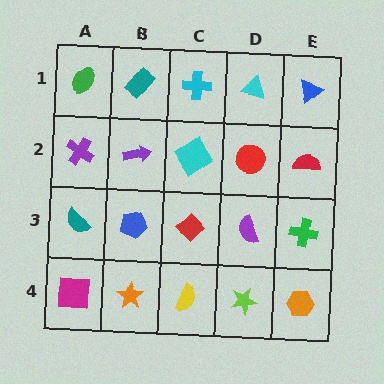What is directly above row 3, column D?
A red circle.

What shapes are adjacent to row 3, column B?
A purple arrow (row 2, column B), an orange star (row 4, column B), a teal semicircle (row 3, column A), a red diamond (row 3, column C).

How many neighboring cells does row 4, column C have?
3.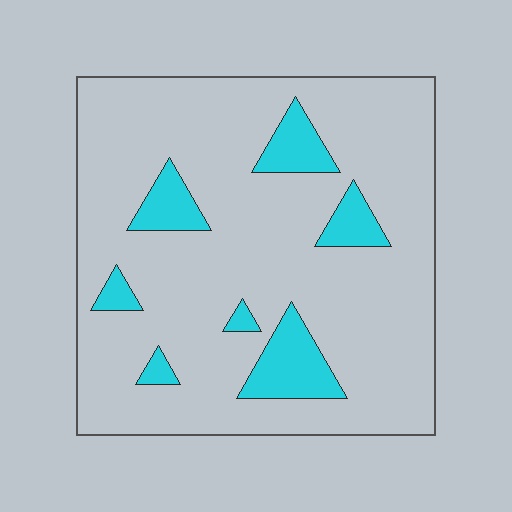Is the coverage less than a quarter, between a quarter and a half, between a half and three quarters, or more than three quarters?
Less than a quarter.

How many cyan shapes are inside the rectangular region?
7.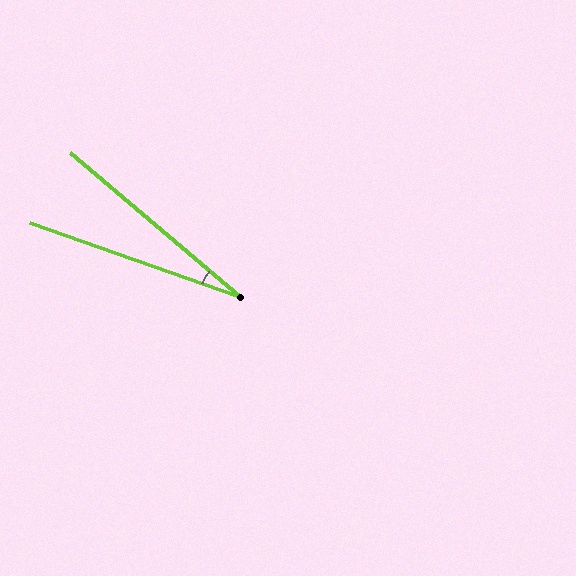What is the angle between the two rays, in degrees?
Approximately 21 degrees.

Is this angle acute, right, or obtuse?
It is acute.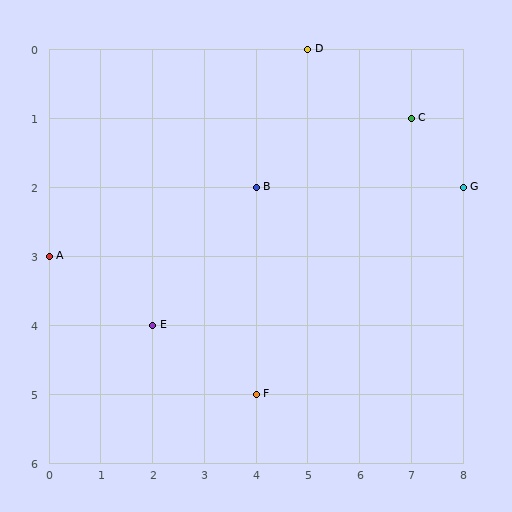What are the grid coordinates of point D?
Point D is at grid coordinates (5, 0).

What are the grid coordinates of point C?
Point C is at grid coordinates (7, 1).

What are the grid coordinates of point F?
Point F is at grid coordinates (4, 5).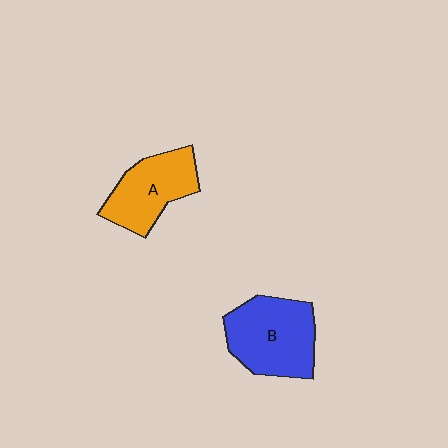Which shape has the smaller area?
Shape A (orange).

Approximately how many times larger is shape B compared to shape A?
Approximately 1.2 times.